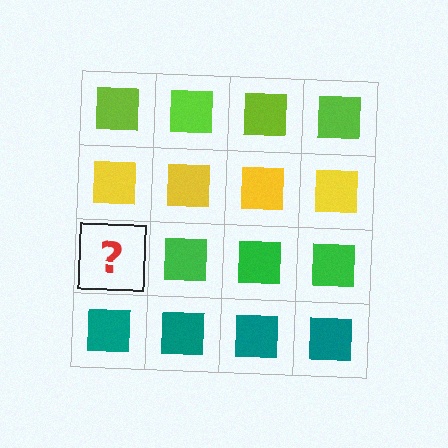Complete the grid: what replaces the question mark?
The question mark should be replaced with a green square.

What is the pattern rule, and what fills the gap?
The rule is that each row has a consistent color. The gap should be filled with a green square.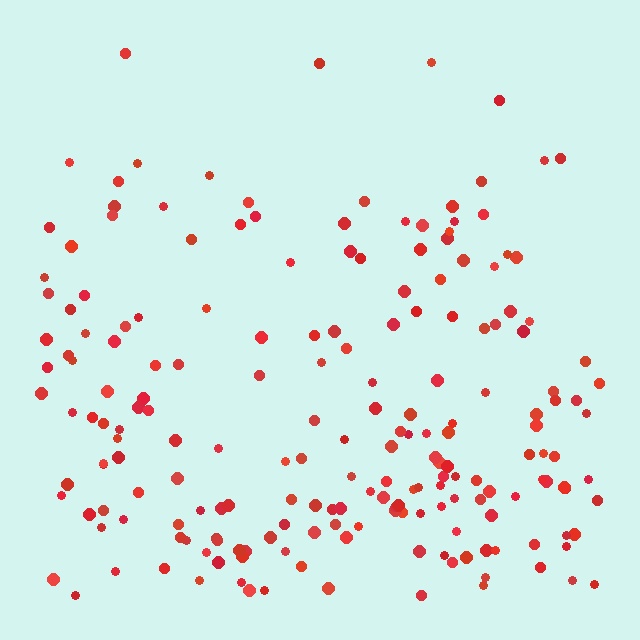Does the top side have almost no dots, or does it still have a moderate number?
Still a moderate number, just noticeably fewer than the bottom.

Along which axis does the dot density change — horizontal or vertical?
Vertical.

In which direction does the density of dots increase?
From top to bottom, with the bottom side densest.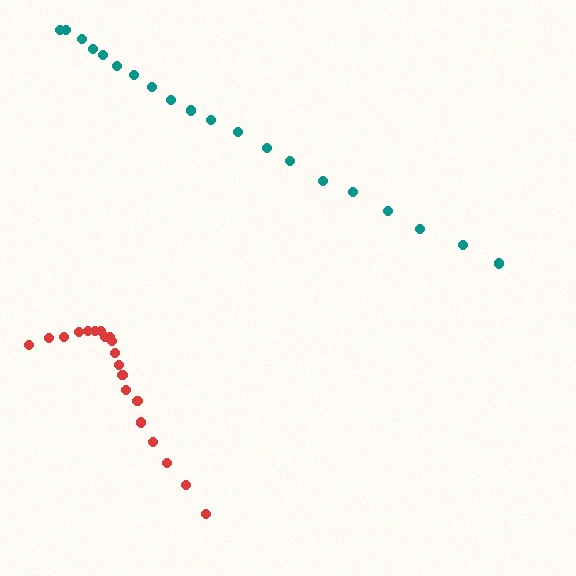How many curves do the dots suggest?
There are 2 distinct paths.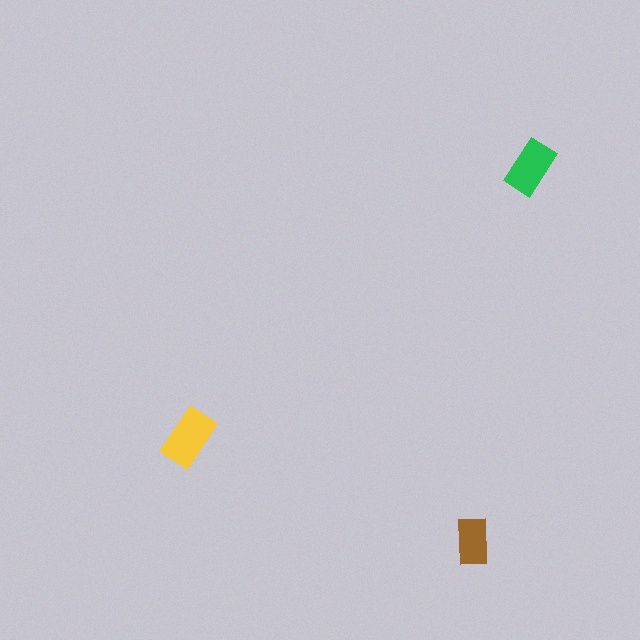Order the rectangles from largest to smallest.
the yellow one, the green one, the brown one.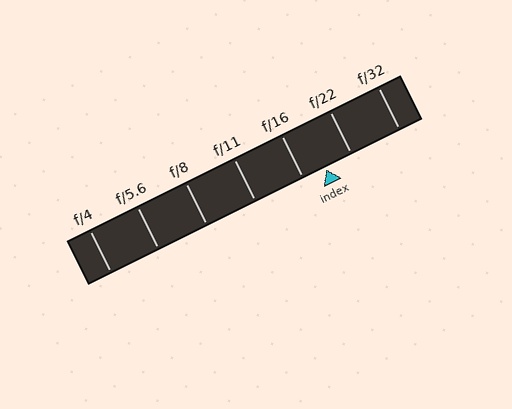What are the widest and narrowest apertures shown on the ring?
The widest aperture shown is f/4 and the narrowest is f/32.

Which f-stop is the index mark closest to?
The index mark is closest to f/16.